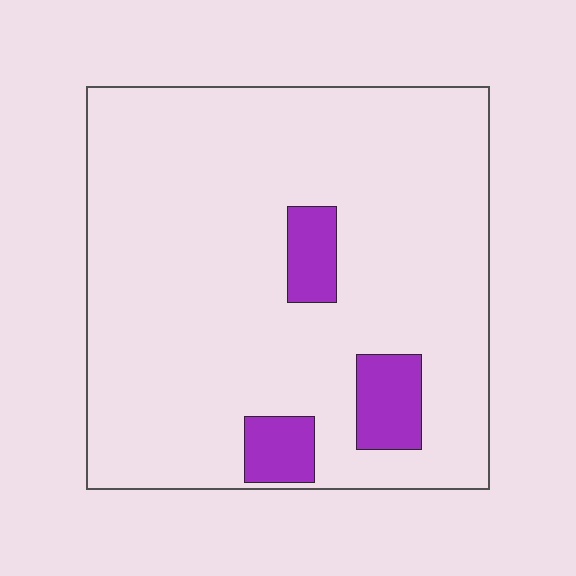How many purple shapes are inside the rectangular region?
3.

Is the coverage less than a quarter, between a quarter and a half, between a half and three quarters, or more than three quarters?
Less than a quarter.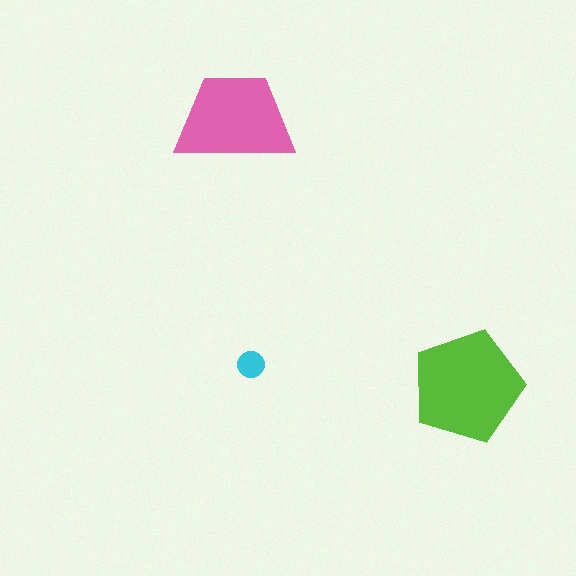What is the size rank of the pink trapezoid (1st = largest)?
2nd.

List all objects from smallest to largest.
The cyan circle, the pink trapezoid, the lime pentagon.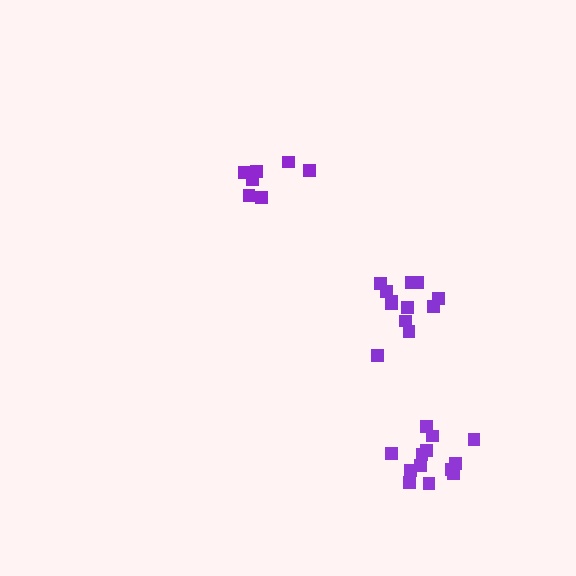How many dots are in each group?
Group 1: 12 dots, Group 2: 13 dots, Group 3: 7 dots (32 total).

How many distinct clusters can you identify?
There are 3 distinct clusters.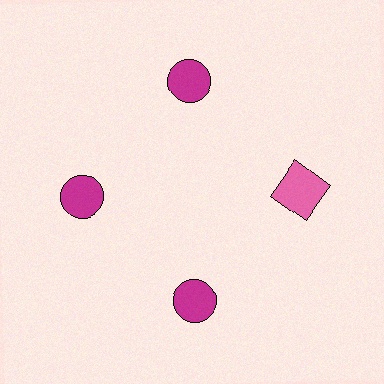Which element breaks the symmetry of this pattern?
The pink square at roughly the 3 o'clock position breaks the symmetry. All other shapes are magenta circles.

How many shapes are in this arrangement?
There are 4 shapes arranged in a ring pattern.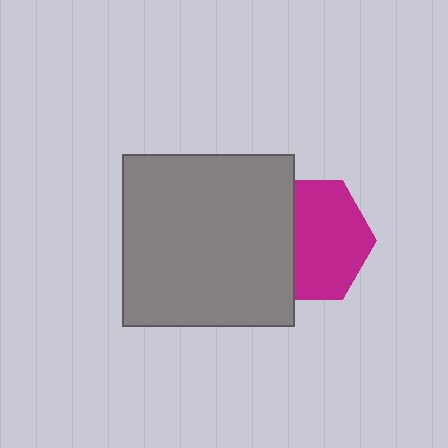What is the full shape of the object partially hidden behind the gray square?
The partially hidden object is a magenta hexagon.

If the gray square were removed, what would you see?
You would see the complete magenta hexagon.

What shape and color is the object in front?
The object in front is a gray square.